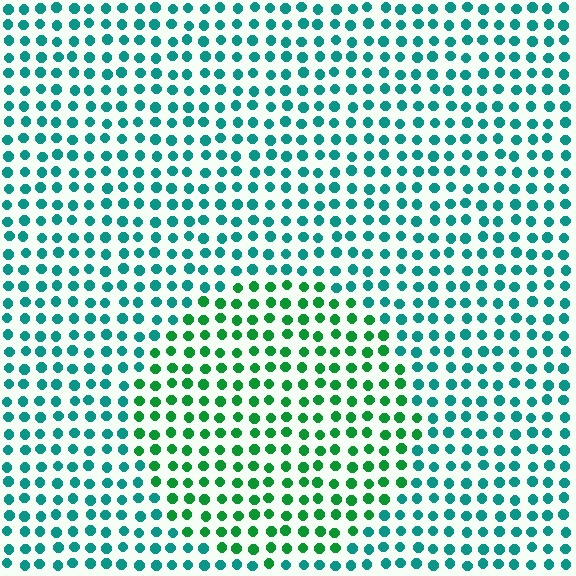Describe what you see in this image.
The image is filled with small teal elements in a uniform arrangement. A circle-shaped region is visible where the elements are tinted to a slightly different hue, forming a subtle color boundary.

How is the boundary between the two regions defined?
The boundary is defined purely by a slight shift in hue (about 37 degrees). Spacing, size, and orientation are identical on both sides.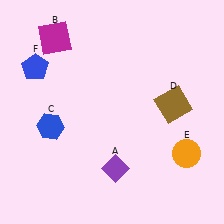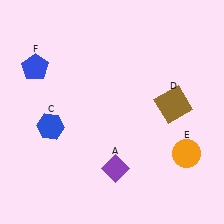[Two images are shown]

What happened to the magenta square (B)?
The magenta square (B) was removed in Image 2. It was in the top-left area of Image 1.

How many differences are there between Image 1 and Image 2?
There is 1 difference between the two images.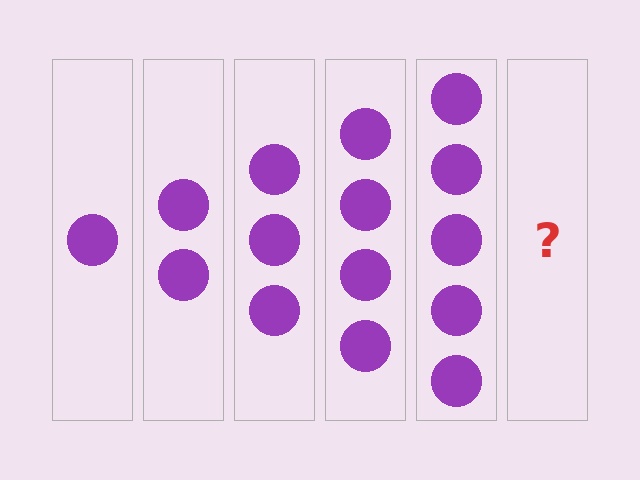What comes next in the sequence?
The next element should be 6 circles.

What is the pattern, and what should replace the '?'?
The pattern is that each step adds one more circle. The '?' should be 6 circles.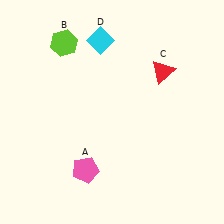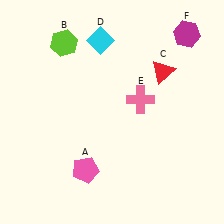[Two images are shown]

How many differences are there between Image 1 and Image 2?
There are 2 differences between the two images.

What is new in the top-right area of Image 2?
A pink cross (E) was added in the top-right area of Image 2.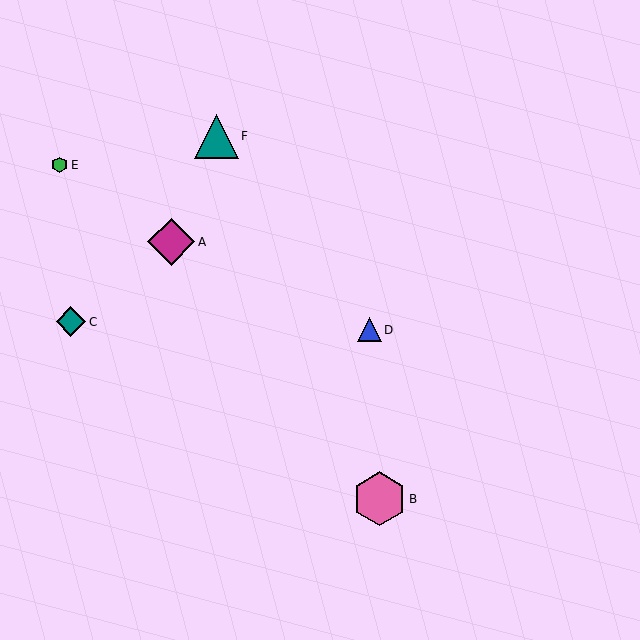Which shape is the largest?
The pink hexagon (labeled B) is the largest.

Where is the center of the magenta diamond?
The center of the magenta diamond is at (171, 242).